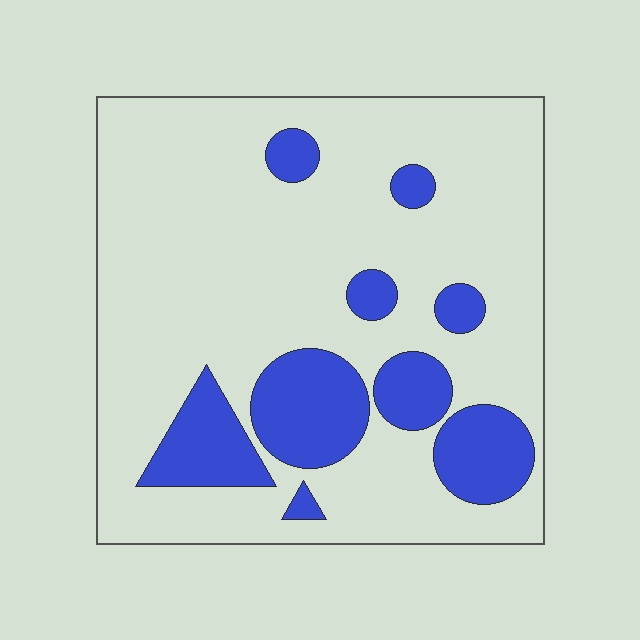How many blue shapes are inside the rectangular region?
9.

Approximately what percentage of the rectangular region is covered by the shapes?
Approximately 20%.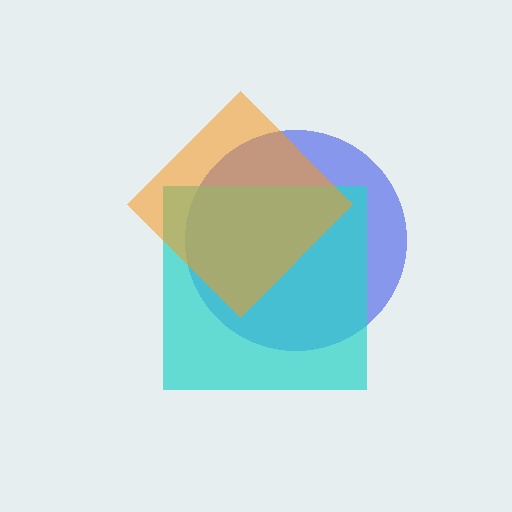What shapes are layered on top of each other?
The layered shapes are: a blue circle, a cyan square, an orange diamond.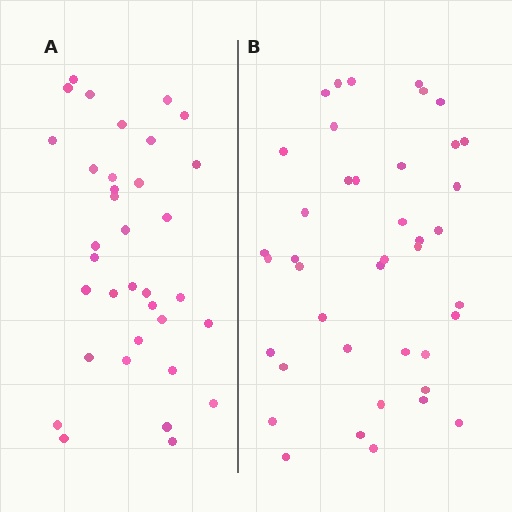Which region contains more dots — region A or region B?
Region B (the right region) has more dots.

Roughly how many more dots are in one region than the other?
Region B has about 6 more dots than region A.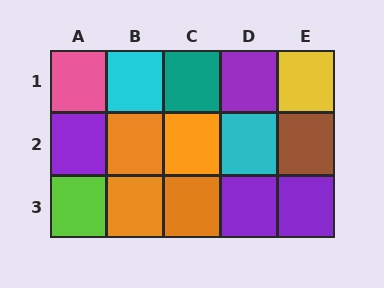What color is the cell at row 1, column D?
Purple.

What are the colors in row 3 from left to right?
Lime, orange, orange, purple, purple.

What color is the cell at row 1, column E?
Yellow.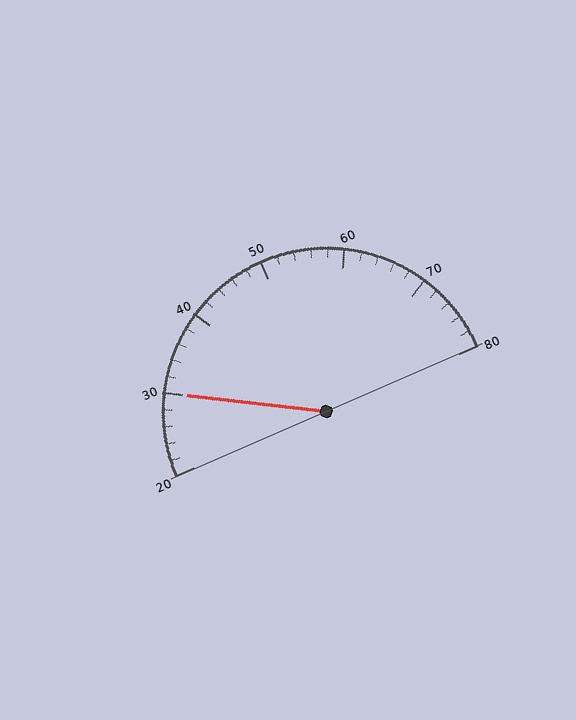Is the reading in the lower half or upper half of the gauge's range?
The reading is in the lower half of the range (20 to 80).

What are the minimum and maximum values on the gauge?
The gauge ranges from 20 to 80.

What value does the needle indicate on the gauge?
The needle indicates approximately 30.